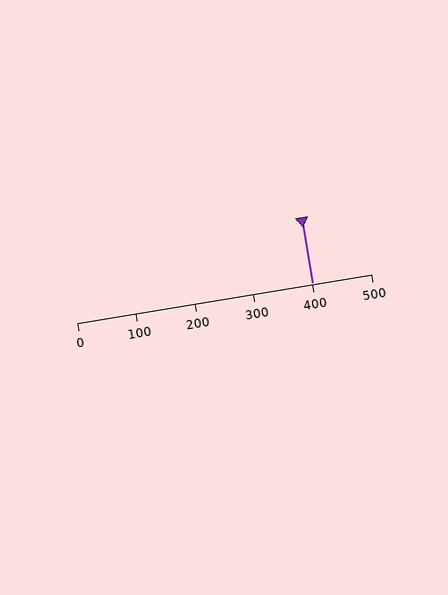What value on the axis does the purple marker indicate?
The marker indicates approximately 400.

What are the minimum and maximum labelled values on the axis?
The axis runs from 0 to 500.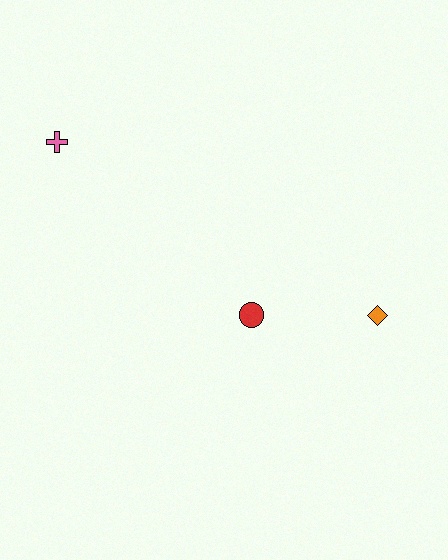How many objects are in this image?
There are 3 objects.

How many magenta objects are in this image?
There are no magenta objects.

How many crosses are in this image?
There is 1 cross.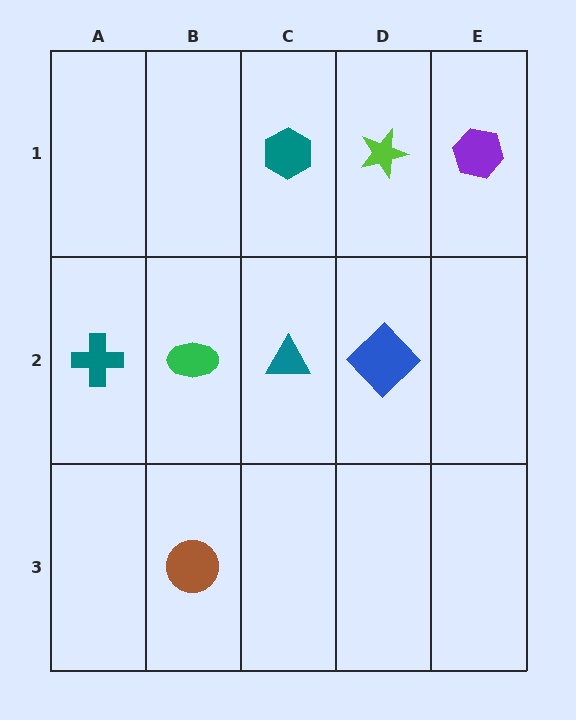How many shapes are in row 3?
1 shape.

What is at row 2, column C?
A teal triangle.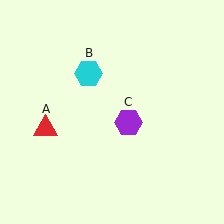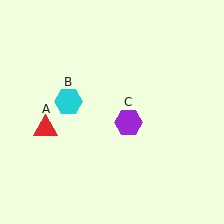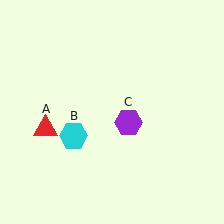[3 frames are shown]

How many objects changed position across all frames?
1 object changed position: cyan hexagon (object B).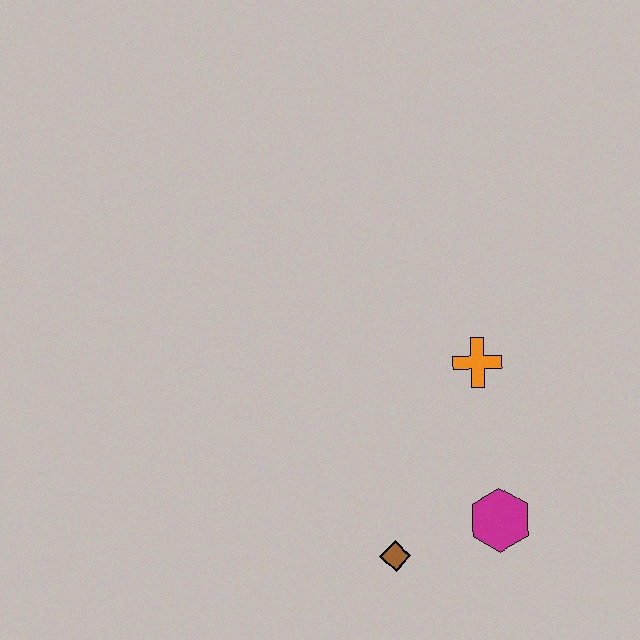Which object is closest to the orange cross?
The magenta hexagon is closest to the orange cross.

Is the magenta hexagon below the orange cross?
Yes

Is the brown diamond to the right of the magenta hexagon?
No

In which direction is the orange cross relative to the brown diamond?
The orange cross is above the brown diamond.